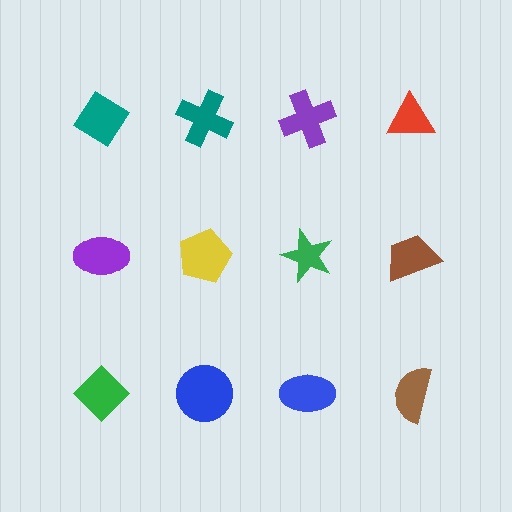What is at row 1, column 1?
A teal diamond.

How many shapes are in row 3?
4 shapes.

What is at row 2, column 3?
A green star.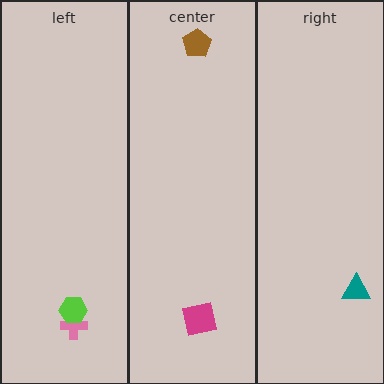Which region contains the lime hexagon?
The left region.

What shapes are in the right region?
The teal triangle.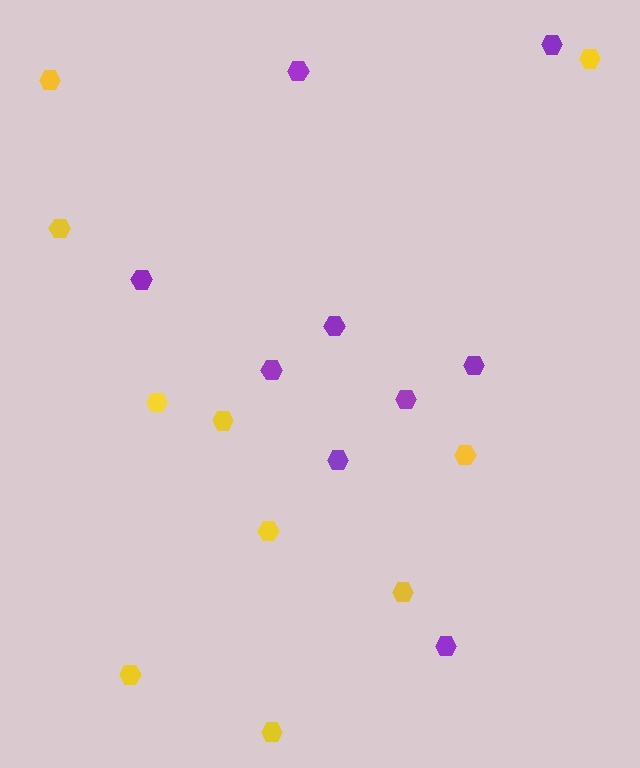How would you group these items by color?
There are 2 groups: one group of purple hexagons (9) and one group of yellow hexagons (10).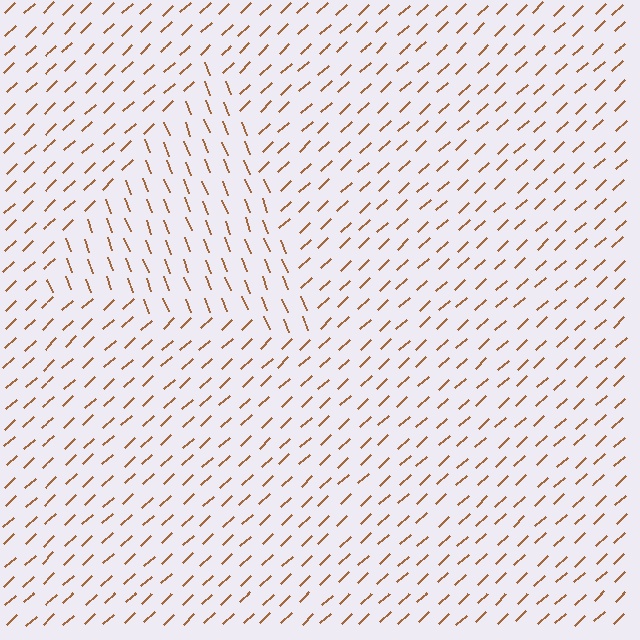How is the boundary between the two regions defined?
The boundary is defined purely by a change in line orientation (approximately 68 degrees difference). All lines are the same color and thickness.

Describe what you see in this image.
The image is filled with small brown line segments. A triangle region in the image has lines oriented differently from the surrounding lines, creating a visible texture boundary.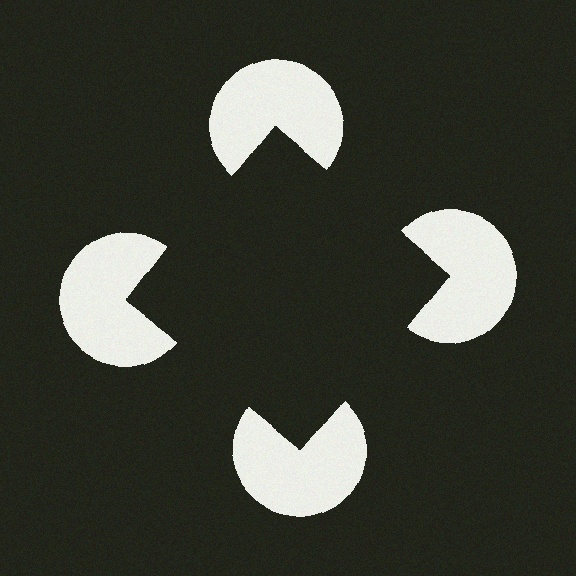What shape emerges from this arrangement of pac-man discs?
An illusory square — its edges are inferred from the aligned wedge cuts in the pac-man discs, not physically drawn.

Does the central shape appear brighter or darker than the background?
It typically appears slightly darker than the background, even though no actual brightness change is drawn.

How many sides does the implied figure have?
4 sides.